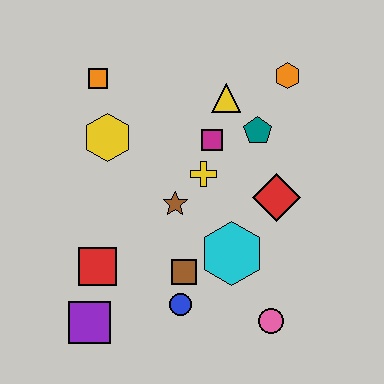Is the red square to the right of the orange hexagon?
No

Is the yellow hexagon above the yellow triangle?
No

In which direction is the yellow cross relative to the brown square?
The yellow cross is above the brown square.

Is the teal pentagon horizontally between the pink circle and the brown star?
Yes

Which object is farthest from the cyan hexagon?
The orange square is farthest from the cyan hexagon.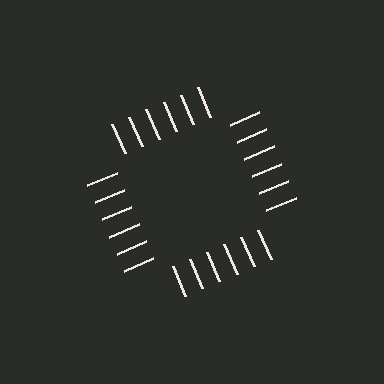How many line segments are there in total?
24 — 6 along each of the 4 edges.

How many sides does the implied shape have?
4 sides — the line-ends trace a square.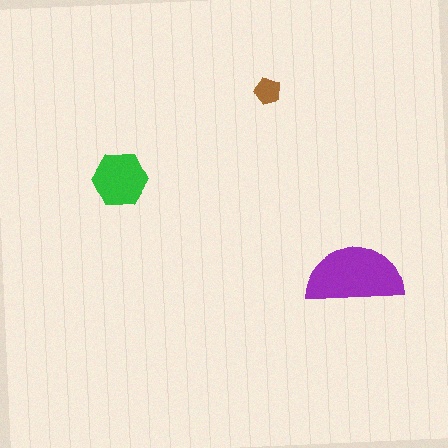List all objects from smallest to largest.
The brown pentagon, the green hexagon, the purple semicircle.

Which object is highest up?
The brown pentagon is topmost.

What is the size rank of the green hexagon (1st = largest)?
2nd.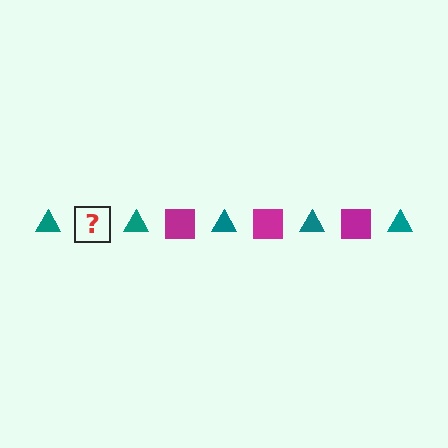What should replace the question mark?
The question mark should be replaced with a magenta square.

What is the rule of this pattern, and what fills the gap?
The rule is that the pattern alternates between teal triangle and magenta square. The gap should be filled with a magenta square.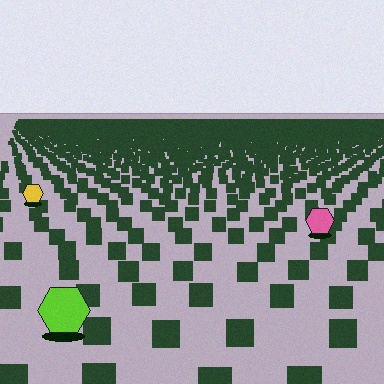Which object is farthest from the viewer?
The yellow hexagon is farthest from the viewer. It appears smaller and the ground texture around it is denser.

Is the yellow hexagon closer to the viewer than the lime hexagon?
No. The lime hexagon is closer — you can tell from the texture gradient: the ground texture is coarser near it.